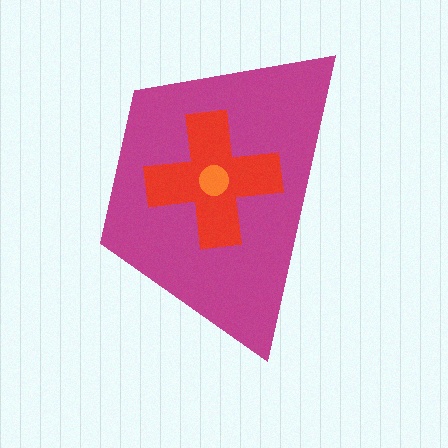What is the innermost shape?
The orange circle.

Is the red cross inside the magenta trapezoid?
Yes.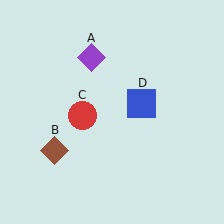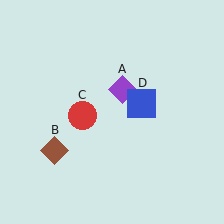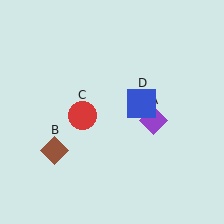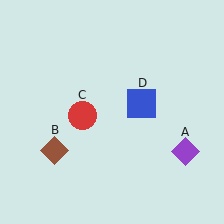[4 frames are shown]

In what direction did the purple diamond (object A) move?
The purple diamond (object A) moved down and to the right.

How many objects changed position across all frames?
1 object changed position: purple diamond (object A).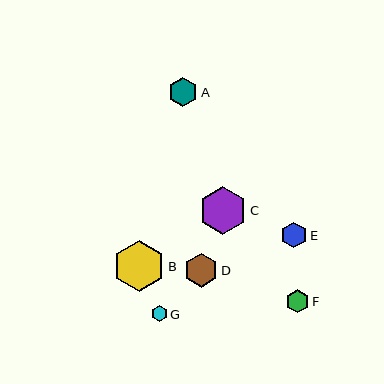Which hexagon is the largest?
Hexagon B is the largest with a size of approximately 51 pixels.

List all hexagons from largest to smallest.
From largest to smallest: B, C, D, A, E, F, G.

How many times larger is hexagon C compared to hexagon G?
Hexagon C is approximately 3.1 times the size of hexagon G.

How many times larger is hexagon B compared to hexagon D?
Hexagon B is approximately 1.5 times the size of hexagon D.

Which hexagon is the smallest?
Hexagon G is the smallest with a size of approximately 16 pixels.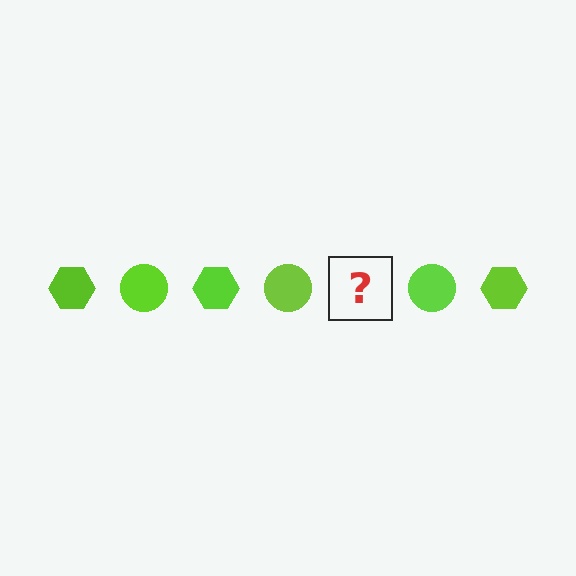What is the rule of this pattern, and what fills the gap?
The rule is that the pattern cycles through hexagon, circle shapes in lime. The gap should be filled with a lime hexagon.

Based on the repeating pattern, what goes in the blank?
The blank should be a lime hexagon.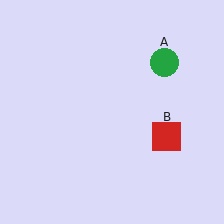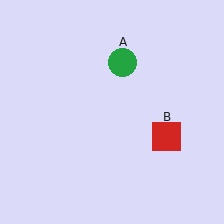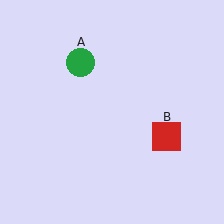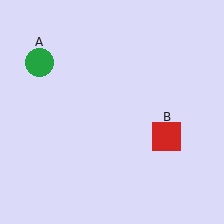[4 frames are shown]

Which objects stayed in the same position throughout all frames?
Red square (object B) remained stationary.